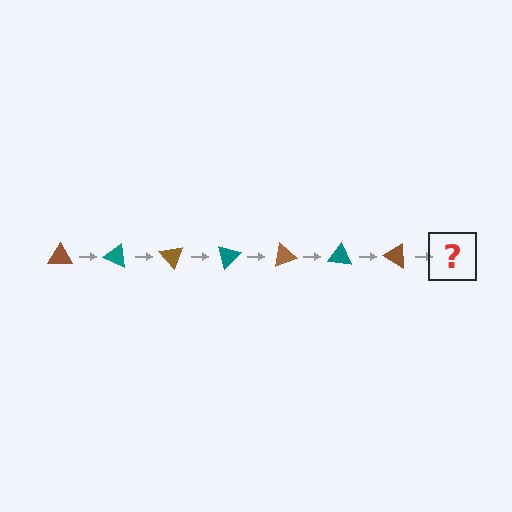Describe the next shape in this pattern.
It should be a teal triangle, rotated 175 degrees from the start.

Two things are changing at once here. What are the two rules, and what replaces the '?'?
The two rules are that it rotates 25 degrees each step and the color cycles through brown and teal. The '?' should be a teal triangle, rotated 175 degrees from the start.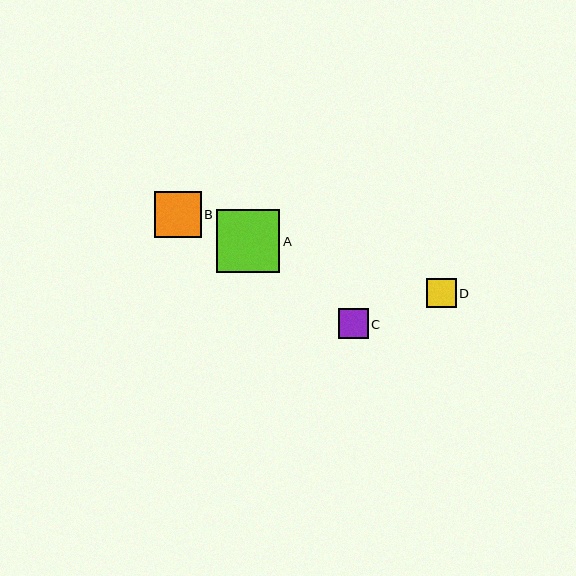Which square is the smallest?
Square D is the smallest with a size of approximately 30 pixels.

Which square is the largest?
Square A is the largest with a size of approximately 63 pixels.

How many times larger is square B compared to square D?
Square B is approximately 1.5 times the size of square D.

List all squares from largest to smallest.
From largest to smallest: A, B, C, D.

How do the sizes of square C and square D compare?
Square C and square D are approximately the same size.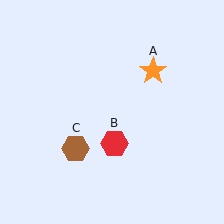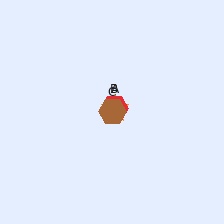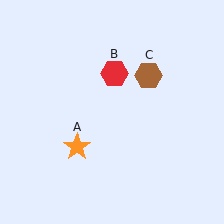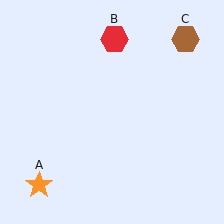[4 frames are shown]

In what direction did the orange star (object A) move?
The orange star (object A) moved down and to the left.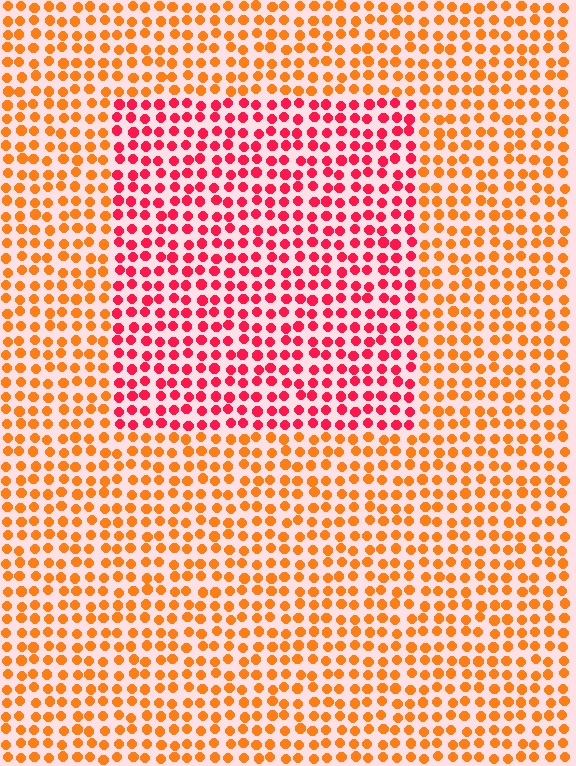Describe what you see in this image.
The image is filled with small orange elements in a uniform arrangement. A rectangle-shaped region is visible where the elements are tinted to a slightly different hue, forming a subtle color boundary.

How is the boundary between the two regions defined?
The boundary is defined purely by a slight shift in hue (about 41 degrees). Spacing, size, and orientation are identical on both sides.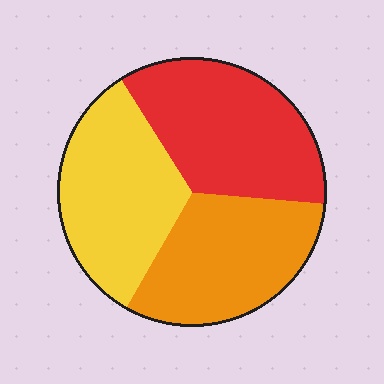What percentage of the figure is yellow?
Yellow covers 33% of the figure.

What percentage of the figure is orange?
Orange takes up about one third (1/3) of the figure.